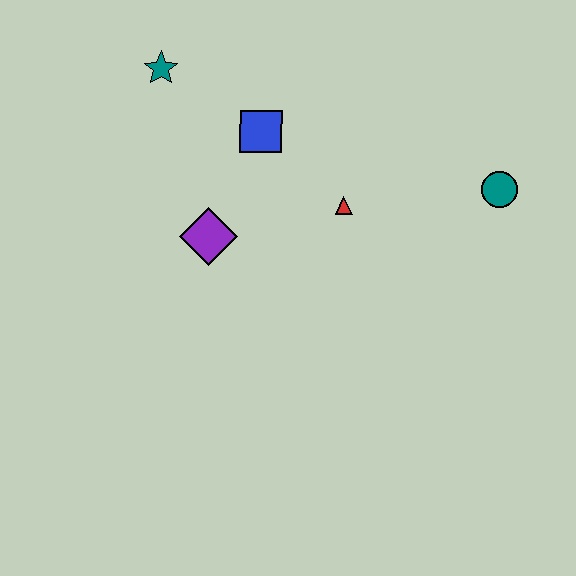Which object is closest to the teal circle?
The red triangle is closest to the teal circle.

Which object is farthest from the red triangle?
The teal star is farthest from the red triangle.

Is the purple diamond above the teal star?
No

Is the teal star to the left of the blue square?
Yes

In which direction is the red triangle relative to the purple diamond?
The red triangle is to the right of the purple diamond.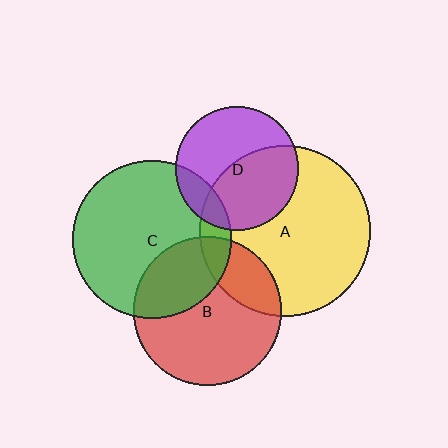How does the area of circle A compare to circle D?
Approximately 1.9 times.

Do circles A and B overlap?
Yes.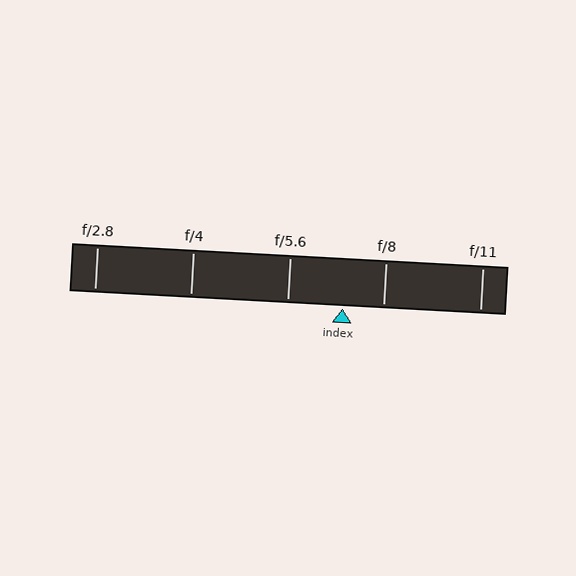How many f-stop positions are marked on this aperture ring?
There are 5 f-stop positions marked.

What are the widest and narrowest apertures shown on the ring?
The widest aperture shown is f/2.8 and the narrowest is f/11.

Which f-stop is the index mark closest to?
The index mark is closest to f/8.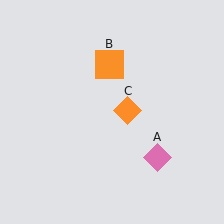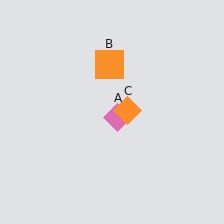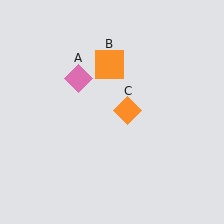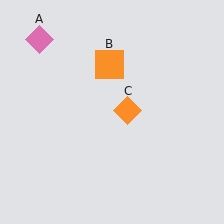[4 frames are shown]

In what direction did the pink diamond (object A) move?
The pink diamond (object A) moved up and to the left.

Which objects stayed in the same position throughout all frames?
Orange square (object B) and orange diamond (object C) remained stationary.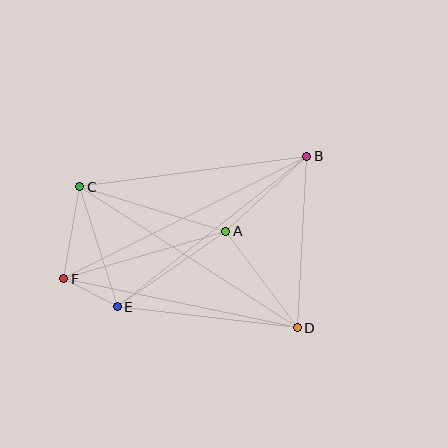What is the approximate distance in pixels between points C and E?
The distance between C and E is approximately 126 pixels.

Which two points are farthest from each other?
Points B and F are farthest from each other.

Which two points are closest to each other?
Points E and F are closest to each other.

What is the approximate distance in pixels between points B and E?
The distance between B and E is approximately 242 pixels.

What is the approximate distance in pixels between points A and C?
The distance between A and C is approximately 153 pixels.